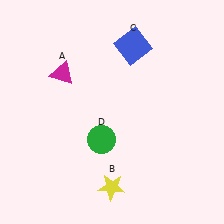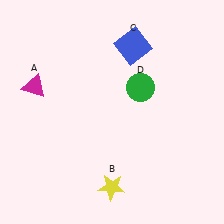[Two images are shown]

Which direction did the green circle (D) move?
The green circle (D) moved up.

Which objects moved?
The objects that moved are: the magenta triangle (A), the green circle (D).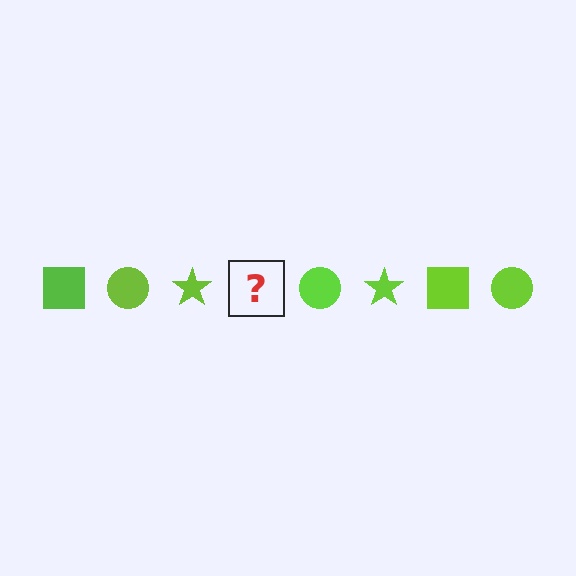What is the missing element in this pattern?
The missing element is a lime square.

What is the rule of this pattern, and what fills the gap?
The rule is that the pattern cycles through square, circle, star shapes in lime. The gap should be filled with a lime square.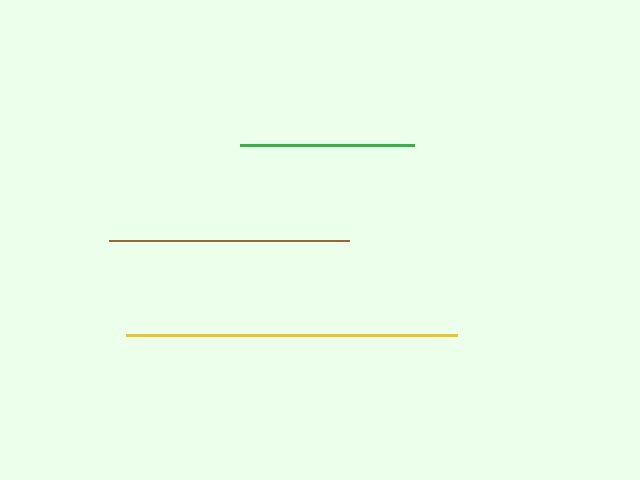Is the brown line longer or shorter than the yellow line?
The yellow line is longer than the brown line.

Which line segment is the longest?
The yellow line is the longest at approximately 331 pixels.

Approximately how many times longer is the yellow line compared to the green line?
The yellow line is approximately 1.9 times the length of the green line.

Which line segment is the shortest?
The green line is the shortest at approximately 174 pixels.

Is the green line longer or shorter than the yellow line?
The yellow line is longer than the green line.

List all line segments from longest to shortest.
From longest to shortest: yellow, brown, green.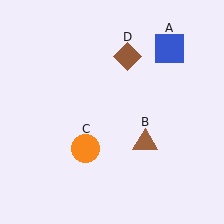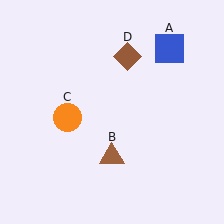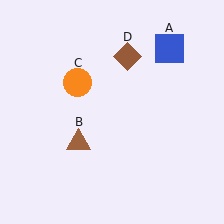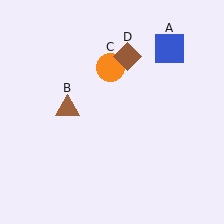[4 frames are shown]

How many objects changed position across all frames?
2 objects changed position: brown triangle (object B), orange circle (object C).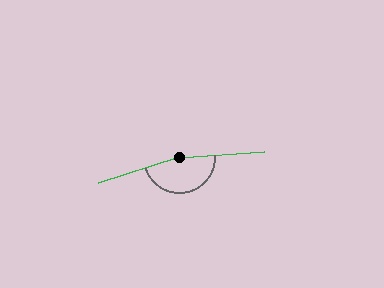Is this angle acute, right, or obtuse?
It is obtuse.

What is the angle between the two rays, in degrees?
Approximately 166 degrees.